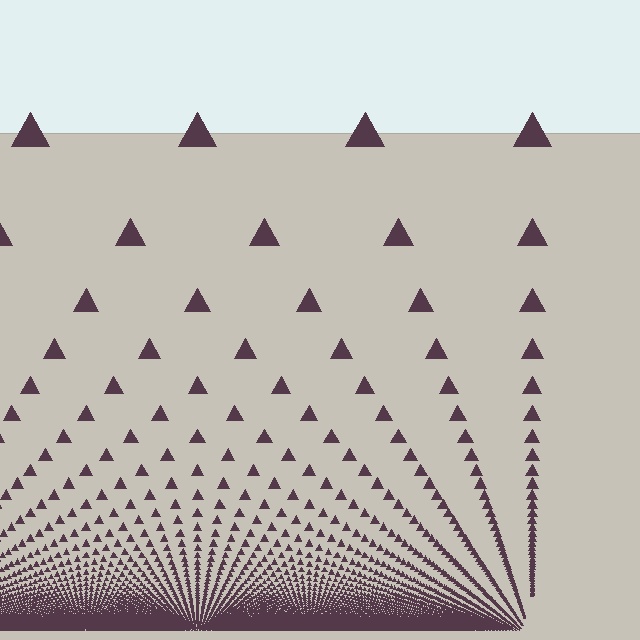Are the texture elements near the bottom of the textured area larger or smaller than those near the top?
Smaller. The gradient is inverted — elements near the bottom are smaller and denser.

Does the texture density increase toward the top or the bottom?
Density increases toward the bottom.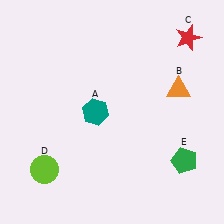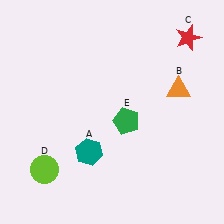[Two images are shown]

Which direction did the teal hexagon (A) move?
The teal hexagon (A) moved down.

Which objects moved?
The objects that moved are: the teal hexagon (A), the green pentagon (E).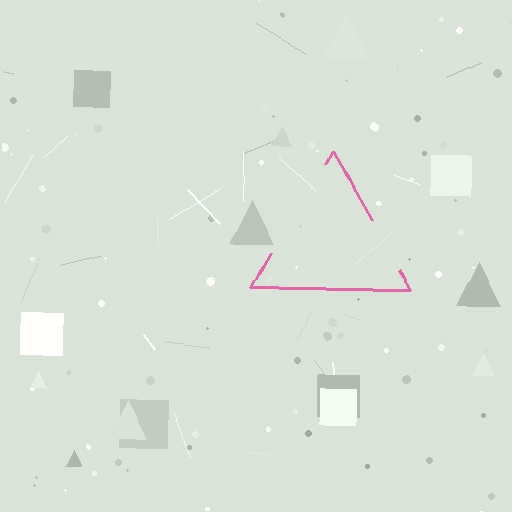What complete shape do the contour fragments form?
The contour fragments form a triangle.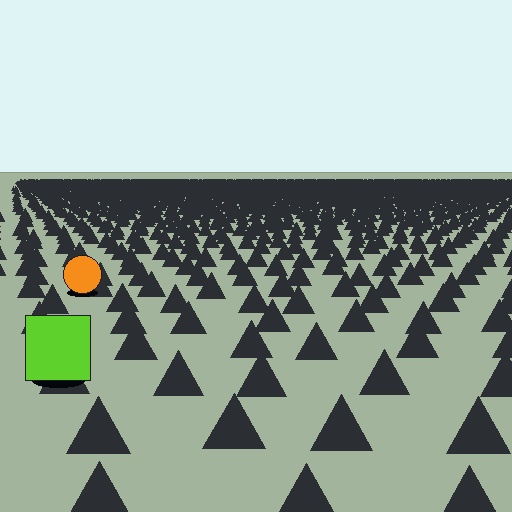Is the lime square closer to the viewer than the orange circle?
Yes. The lime square is closer — you can tell from the texture gradient: the ground texture is coarser near it.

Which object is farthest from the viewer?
The orange circle is farthest from the viewer. It appears smaller and the ground texture around it is denser.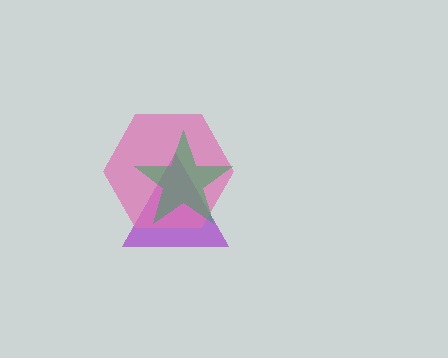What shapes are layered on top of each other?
The layered shapes are: a purple triangle, a pink hexagon, a green star.